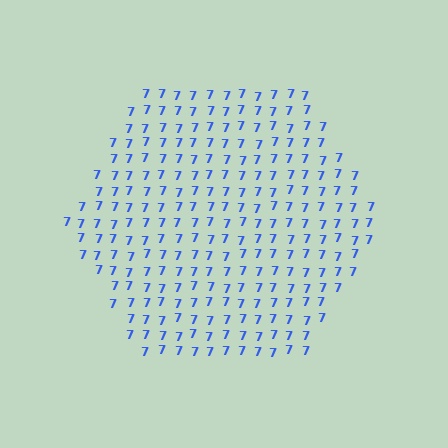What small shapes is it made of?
It is made of small digit 7's.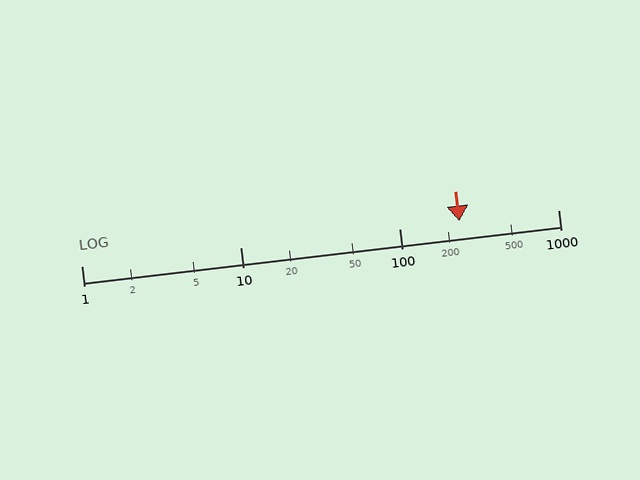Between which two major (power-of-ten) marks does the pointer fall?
The pointer is between 100 and 1000.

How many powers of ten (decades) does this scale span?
The scale spans 3 decades, from 1 to 1000.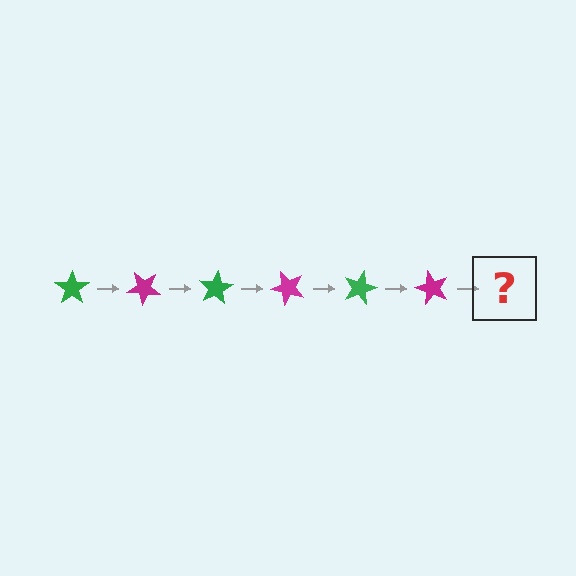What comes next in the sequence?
The next element should be a green star, rotated 240 degrees from the start.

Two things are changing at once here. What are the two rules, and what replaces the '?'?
The two rules are that it rotates 40 degrees each step and the color cycles through green and magenta. The '?' should be a green star, rotated 240 degrees from the start.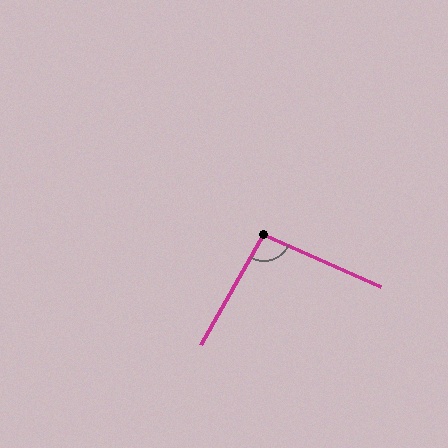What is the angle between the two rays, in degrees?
Approximately 95 degrees.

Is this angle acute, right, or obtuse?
It is obtuse.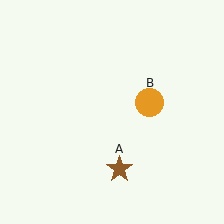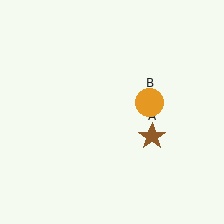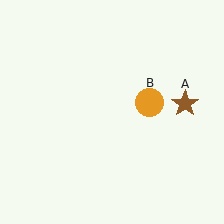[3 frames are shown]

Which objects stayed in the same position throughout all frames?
Orange circle (object B) remained stationary.